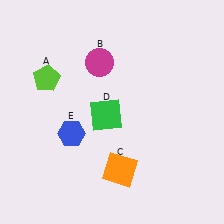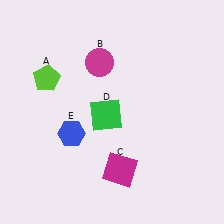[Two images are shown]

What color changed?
The square (C) changed from orange in Image 1 to magenta in Image 2.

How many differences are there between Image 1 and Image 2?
There is 1 difference between the two images.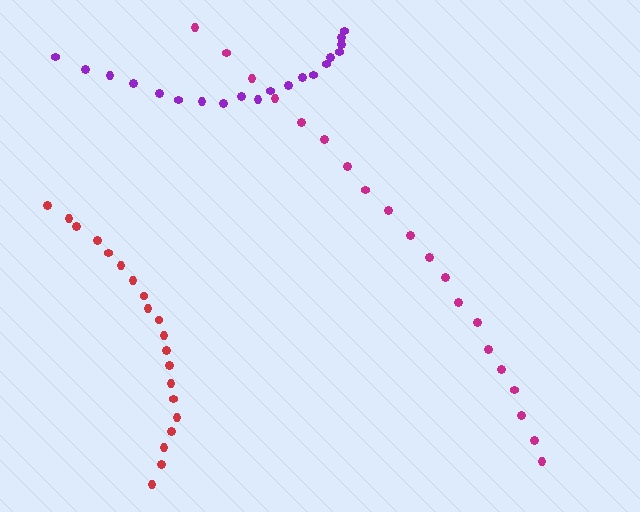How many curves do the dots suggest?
There are 3 distinct paths.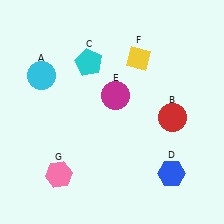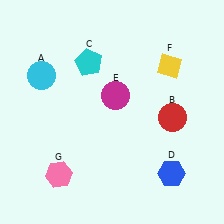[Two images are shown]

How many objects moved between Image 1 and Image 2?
1 object moved between the two images.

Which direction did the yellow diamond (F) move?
The yellow diamond (F) moved right.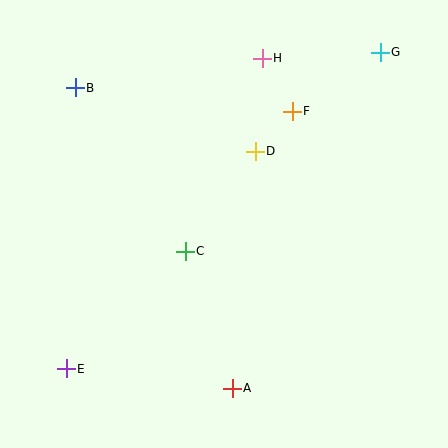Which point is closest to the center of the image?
Point C at (185, 251) is closest to the center.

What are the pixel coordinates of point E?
Point E is at (66, 369).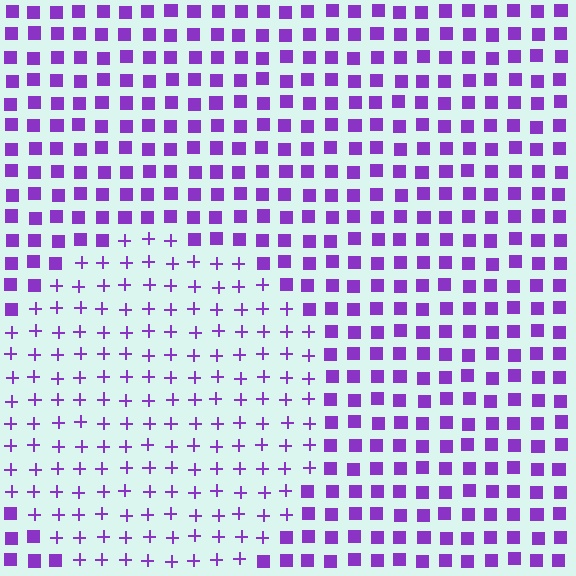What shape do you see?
I see a circle.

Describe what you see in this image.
The image is filled with small purple elements arranged in a uniform grid. A circle-shaped region contains plus signs, while the surrounding area contains squares. The boundary is defined purely by the change in element shape.